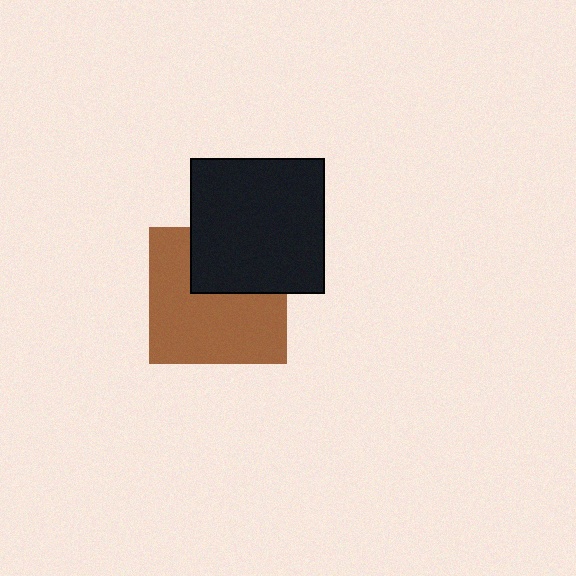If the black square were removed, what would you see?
You would see the complete brown square.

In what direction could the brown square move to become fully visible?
The brown square could move down. That would shift it out from behind the black square entirely.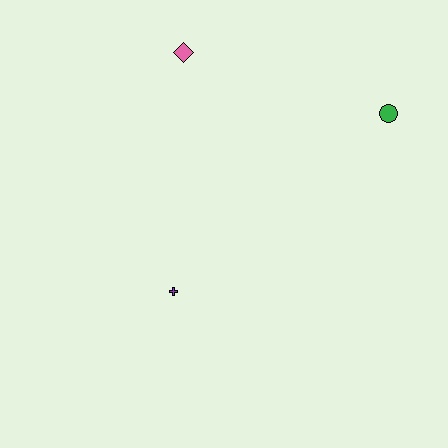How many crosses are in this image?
There is 1 cross.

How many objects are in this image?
There are 3 objects.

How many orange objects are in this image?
There are no orange objects.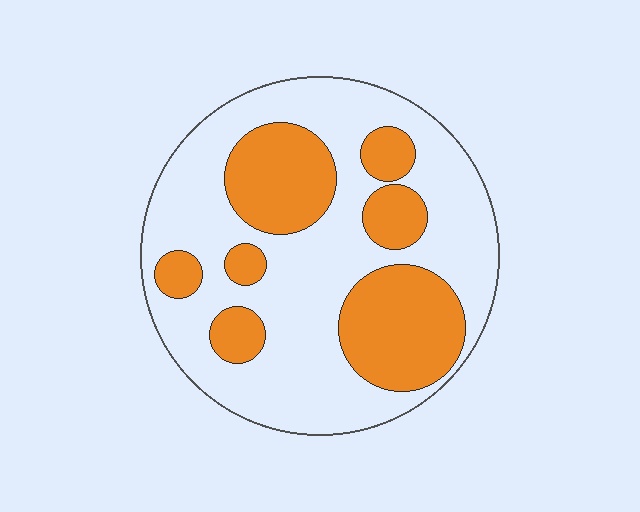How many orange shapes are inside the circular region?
7.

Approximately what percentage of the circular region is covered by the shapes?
Approximately 35%.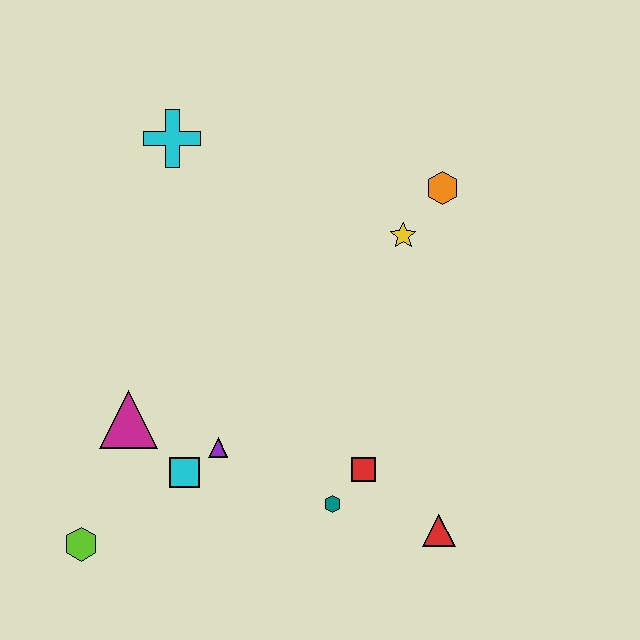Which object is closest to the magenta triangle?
The cyan square is closest to the magenta triangle.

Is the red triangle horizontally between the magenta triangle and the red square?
No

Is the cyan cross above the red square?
Yes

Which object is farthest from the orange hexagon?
The lime hexagon is farthest from the orange hexagon.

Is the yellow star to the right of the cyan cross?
Yes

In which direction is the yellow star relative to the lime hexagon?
The yellow star is to the right of the lime hexagon.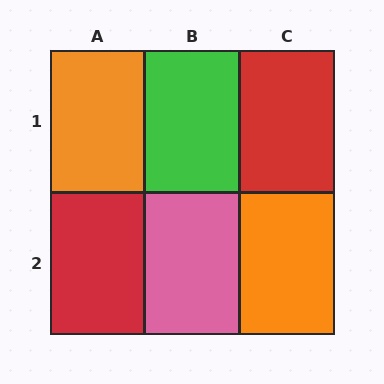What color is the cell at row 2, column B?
Pink.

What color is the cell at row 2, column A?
Red.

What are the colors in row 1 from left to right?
Orange, green, red.